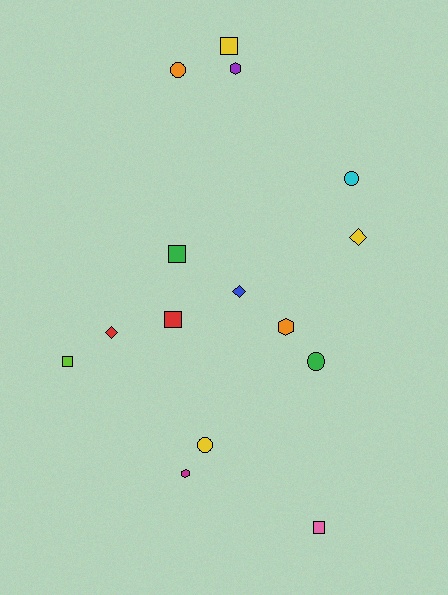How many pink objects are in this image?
There is 1 pink object.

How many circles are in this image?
There are 4 circles.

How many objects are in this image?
There are 15 objects.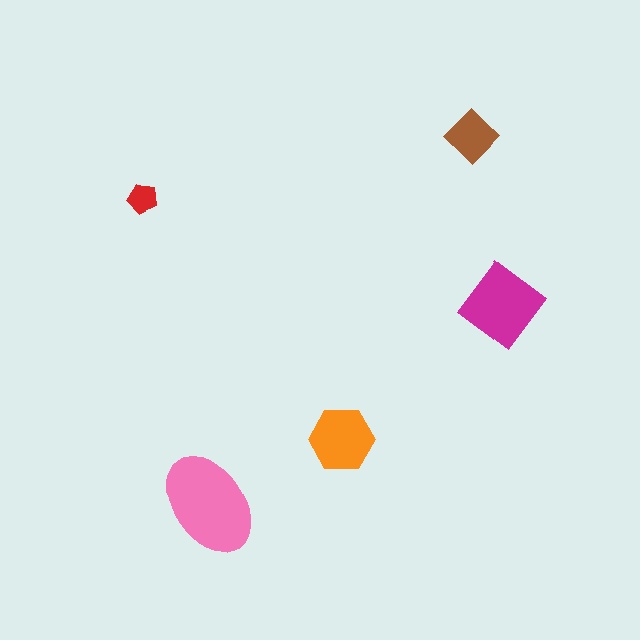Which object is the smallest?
The red pentagon.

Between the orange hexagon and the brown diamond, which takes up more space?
The orange hexagon.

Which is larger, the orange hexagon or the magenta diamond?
The magenta diamond.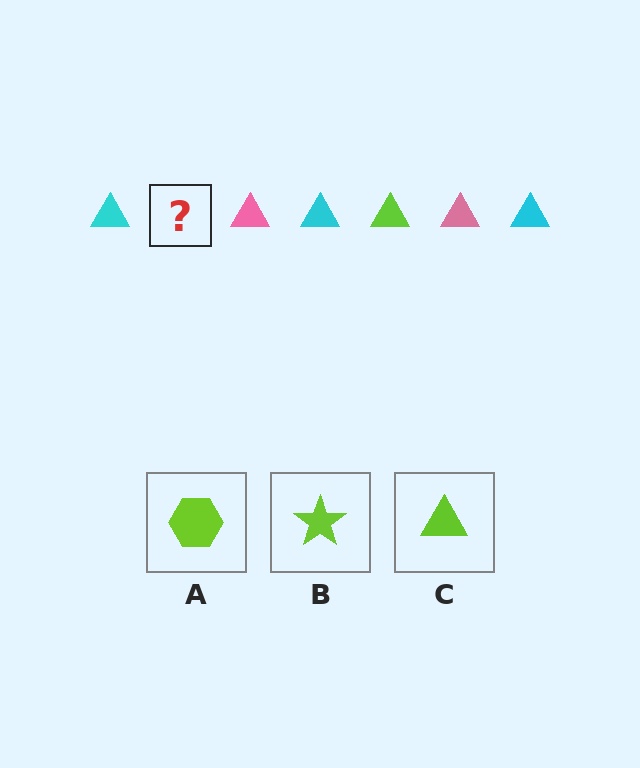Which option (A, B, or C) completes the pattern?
C.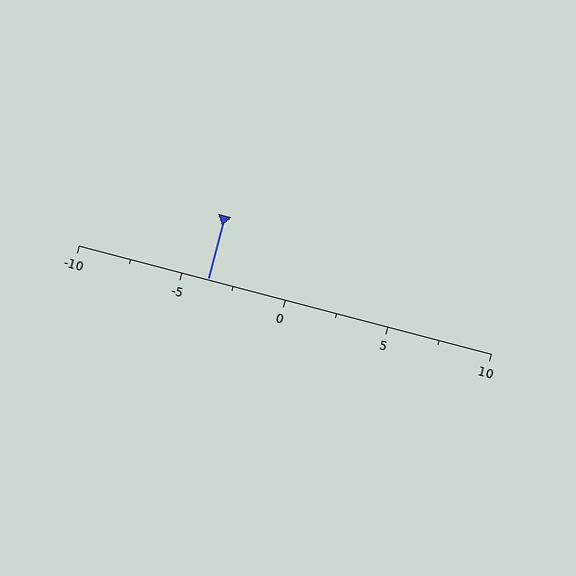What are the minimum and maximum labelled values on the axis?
The axis runs from -10 to 10.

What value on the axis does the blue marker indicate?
The marker indicates approximately -3.8.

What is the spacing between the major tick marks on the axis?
The major ticks are spaced 5 apart.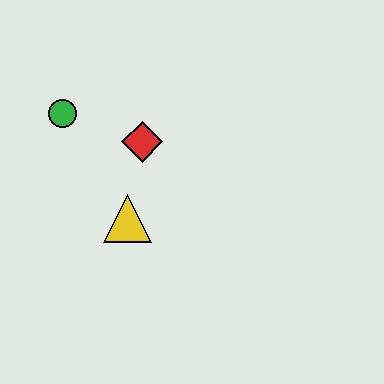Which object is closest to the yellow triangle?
The red diamond is closest to the yellow triangle.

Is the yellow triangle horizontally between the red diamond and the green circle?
Yes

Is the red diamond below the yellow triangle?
No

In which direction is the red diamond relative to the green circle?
The red diamond is to the right of the green circle.